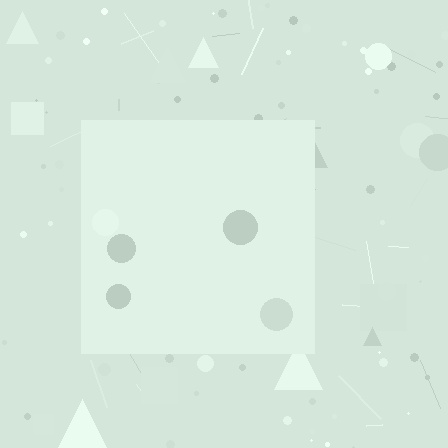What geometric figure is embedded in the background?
A square is embedded in the background.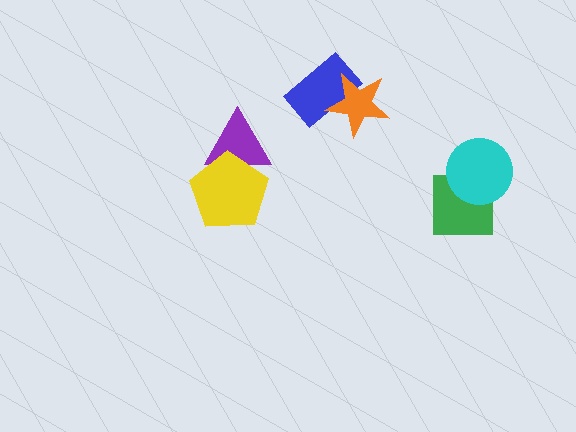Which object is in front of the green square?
The cyan circle is in front of the green square.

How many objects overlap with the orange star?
1 object overlaps with the orange star.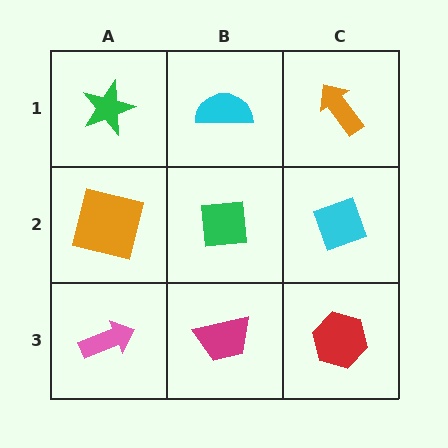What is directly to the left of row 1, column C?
A cyan semicircle.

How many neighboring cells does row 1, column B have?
3.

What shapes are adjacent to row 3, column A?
An orange square (row 2, column A), a magenta trapezoid (row 3, column B).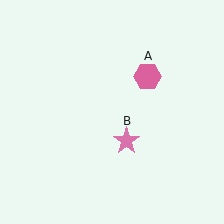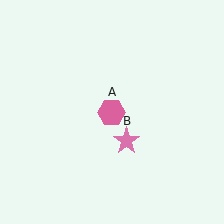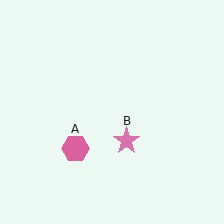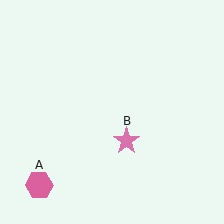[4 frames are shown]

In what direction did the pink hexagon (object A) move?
The pink hexagon (object A) moved down and to the left.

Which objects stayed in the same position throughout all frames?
Pink star (object B) remained stationary.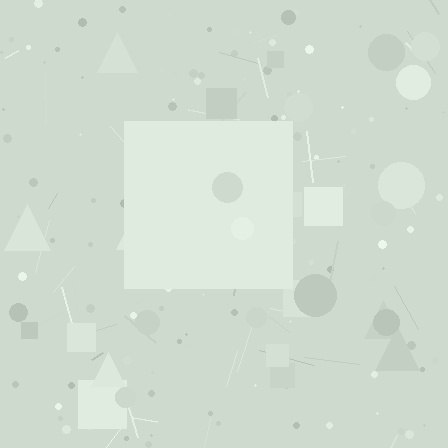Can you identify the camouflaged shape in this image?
The camouflaged shape is a square.